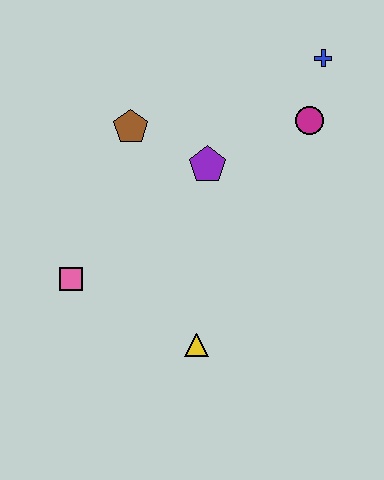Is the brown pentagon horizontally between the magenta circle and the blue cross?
No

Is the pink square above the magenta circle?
No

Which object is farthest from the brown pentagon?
The yellow triangle is farthest from the brown pentagon.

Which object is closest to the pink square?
The yellow triangle is closest to the pink square.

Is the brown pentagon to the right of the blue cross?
No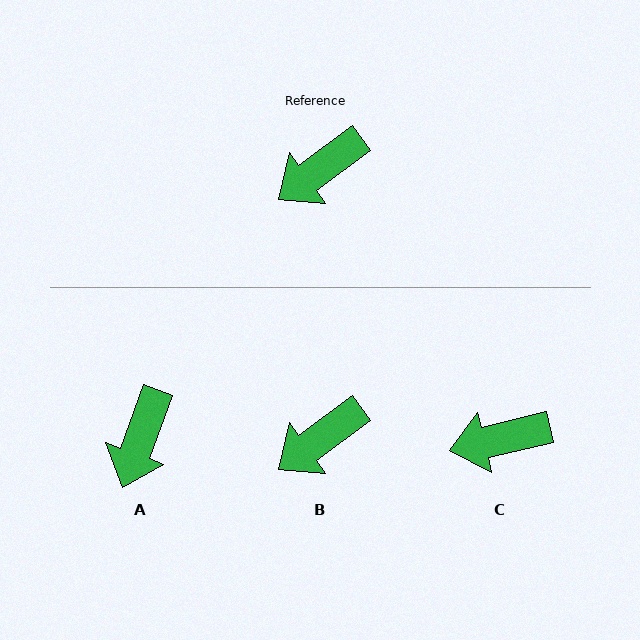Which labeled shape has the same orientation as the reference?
B.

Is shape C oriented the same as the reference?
No, it is off by about 23 degrees.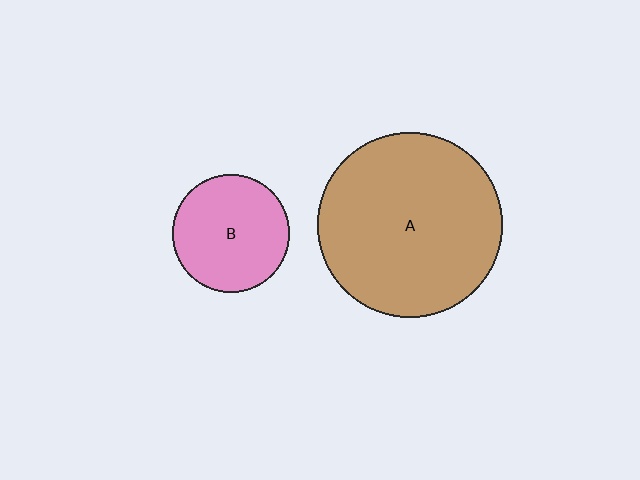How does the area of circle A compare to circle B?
Approximately 2.5 times.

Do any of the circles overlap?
No, none of the circles overlap.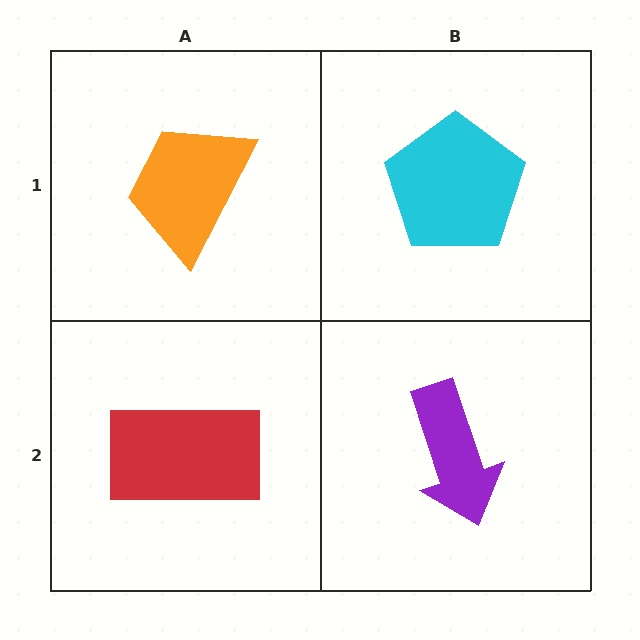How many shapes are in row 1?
2 shapes.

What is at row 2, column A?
A red rectangle.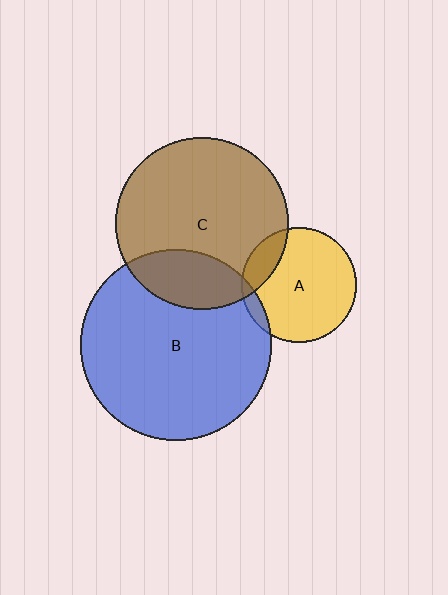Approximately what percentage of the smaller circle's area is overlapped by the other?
Approximately 5%.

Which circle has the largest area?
Circle B (blue).